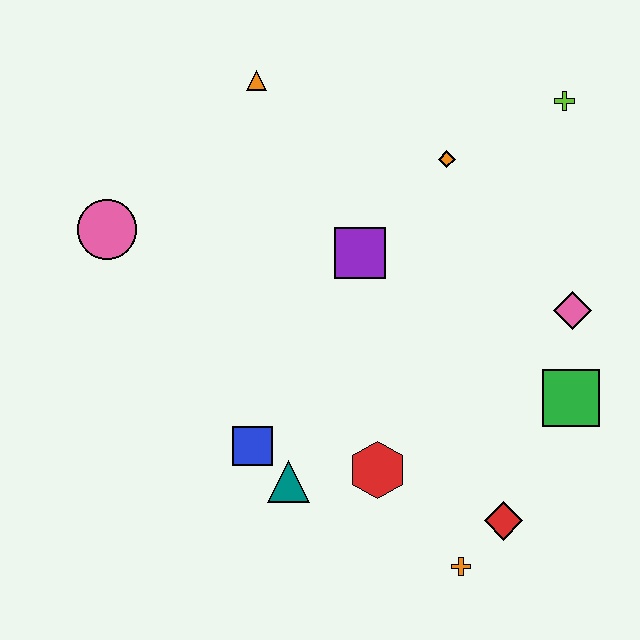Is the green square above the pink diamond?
No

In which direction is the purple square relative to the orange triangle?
The purple square is below the orange triangle.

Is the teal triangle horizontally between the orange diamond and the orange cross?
No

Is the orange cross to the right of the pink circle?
Yes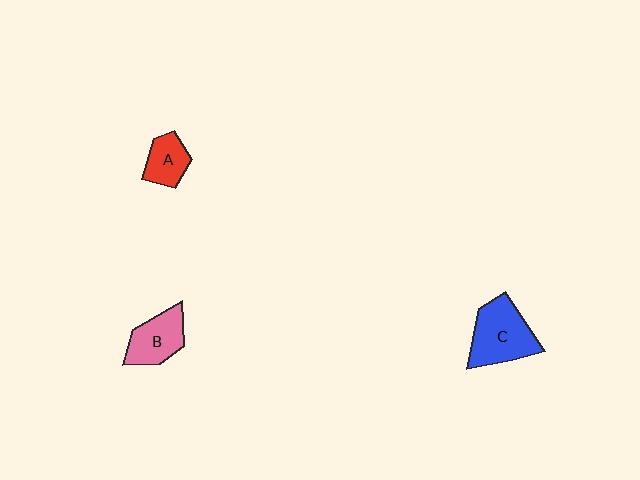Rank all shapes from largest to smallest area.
From largest to smallest: C (blue), B (pink), A (red).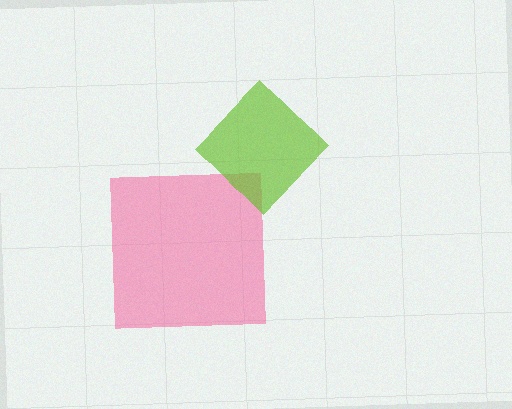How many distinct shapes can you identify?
There are 2 distinct shapes: a pink square, a lime diamond.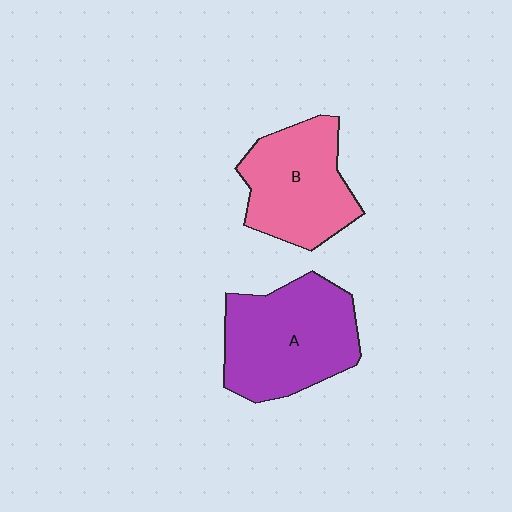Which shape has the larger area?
Shape A (purple).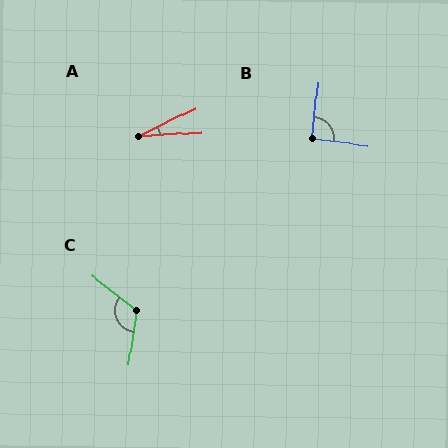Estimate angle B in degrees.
Approximately 91 degrees.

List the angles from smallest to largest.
A (23°), B (91°), C (120°).